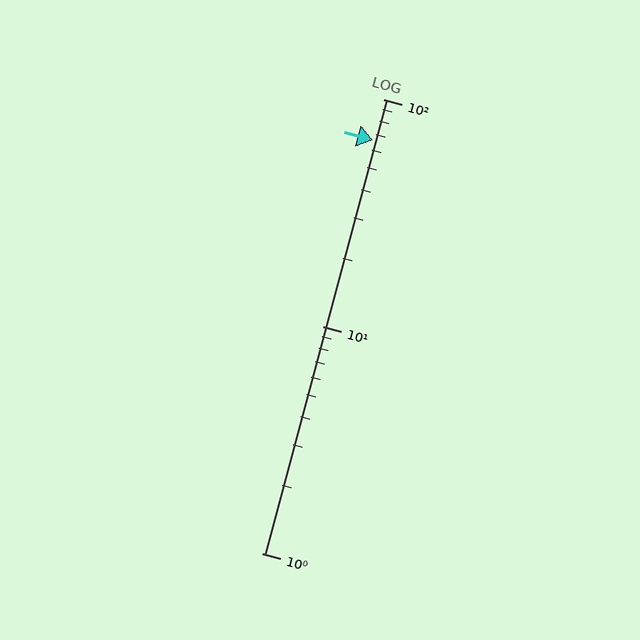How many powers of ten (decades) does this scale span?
The scale spans 2 decades, from 1 to 100.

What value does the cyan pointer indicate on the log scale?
The pointer indicates approximately 66.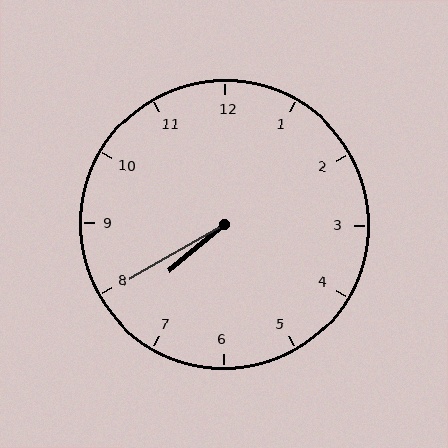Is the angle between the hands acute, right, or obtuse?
It is acute.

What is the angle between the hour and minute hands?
Approximately 10 degrees.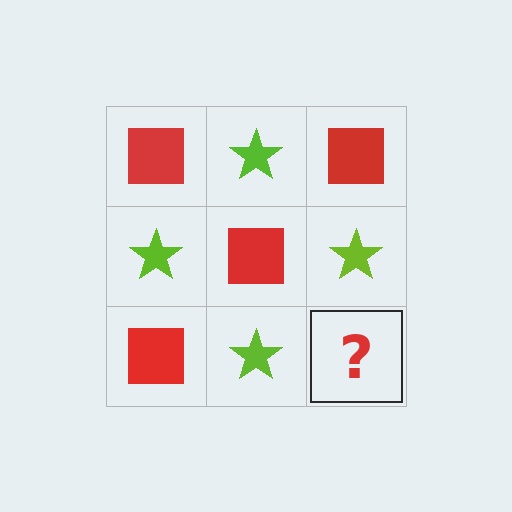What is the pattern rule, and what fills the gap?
The rule is that it alternates red square and lime star in a checkerboard pattern. The gap should be filled with a red square.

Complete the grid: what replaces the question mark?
The question mark should be replaced with a red square.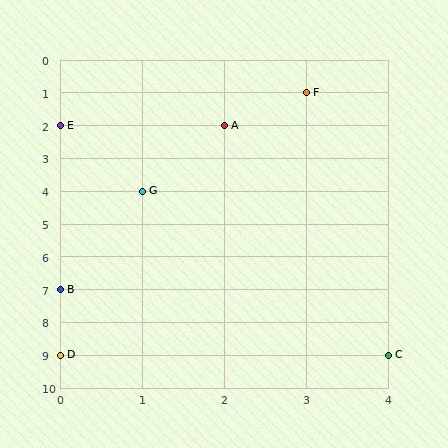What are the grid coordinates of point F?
Point F is at grid coordinates (3, 1).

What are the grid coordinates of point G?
Point G is at grid coordinates (1, 4).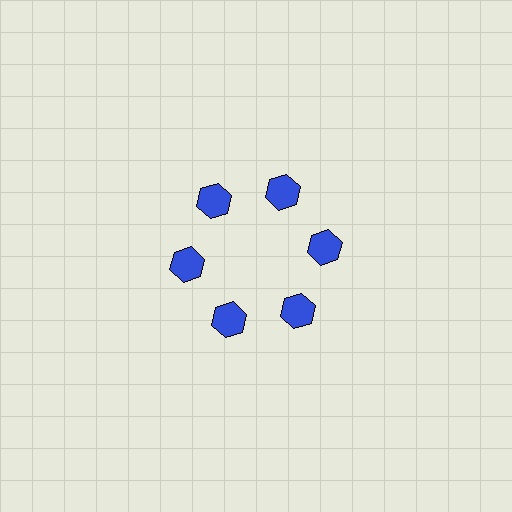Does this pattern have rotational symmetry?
Yes, this pattern has 6-fold rotational symmetry. It looks the same after rotating 60 degrees around the center.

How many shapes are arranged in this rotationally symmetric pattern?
There are 6 shapes, arranged in 6 groups of 1.